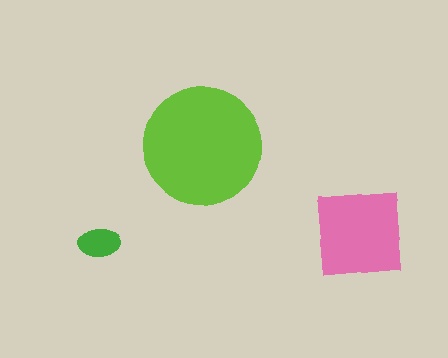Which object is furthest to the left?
The green ellipse is leftmost.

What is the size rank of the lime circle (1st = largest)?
1st.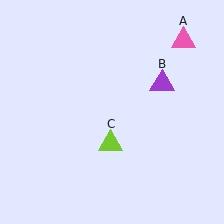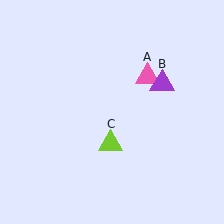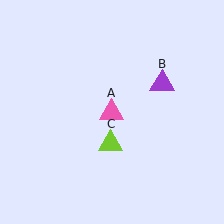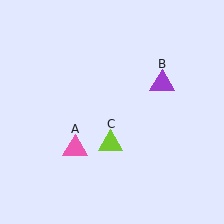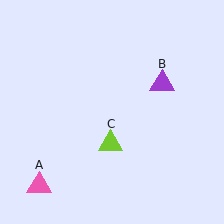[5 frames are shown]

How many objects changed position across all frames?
1 object changed position: pink triangle (object A).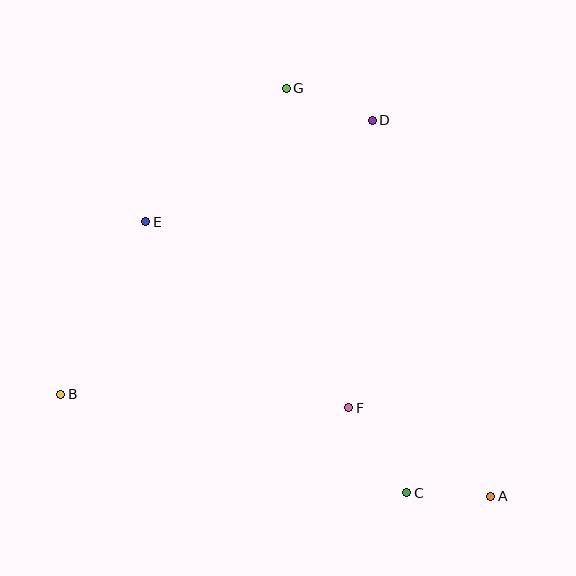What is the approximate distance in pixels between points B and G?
The distance between B and G is approximately 380 pixels.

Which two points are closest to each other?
Points A and C are closest to each other.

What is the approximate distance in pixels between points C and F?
The distance between C and F is approximately 103 pixels.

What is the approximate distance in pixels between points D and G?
The distance between D and G is approximately 91 pixels.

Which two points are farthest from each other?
Points A and G are farthest from each other.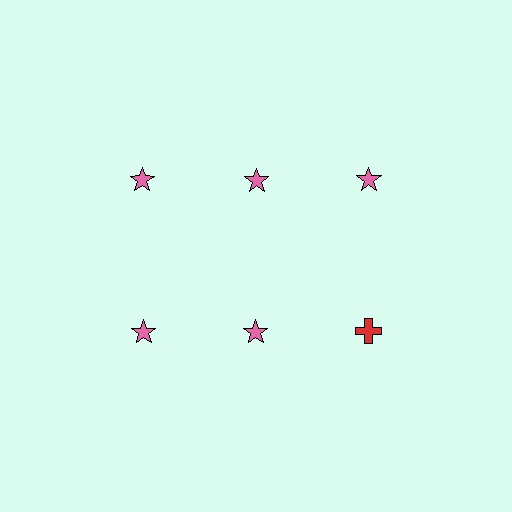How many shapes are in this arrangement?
There are 6 shapes arranged in a grid pattern.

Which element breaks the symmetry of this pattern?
The red cross in the second row, center column breaks the symmetry. All other shapes are pink stars.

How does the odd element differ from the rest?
It differs in both color (red instead of pink) and shape (cross instead of star).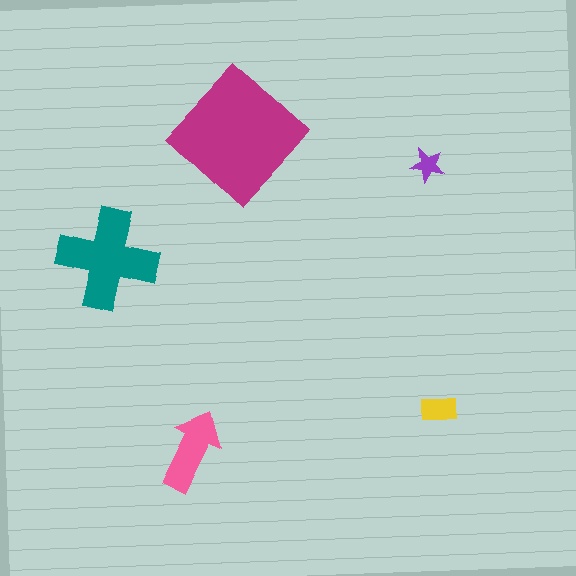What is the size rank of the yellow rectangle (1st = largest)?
4th.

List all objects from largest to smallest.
The magenta diamond, the teal cross, the pink arrow, the yellow rectangle, the purple star.